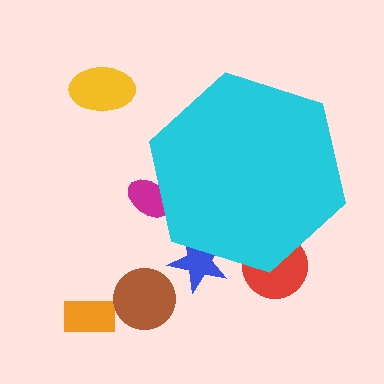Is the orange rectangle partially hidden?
No, the orange rectangle is fully visible.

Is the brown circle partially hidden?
No, the brown circle is fully visible.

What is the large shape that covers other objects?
A cyan hexagon.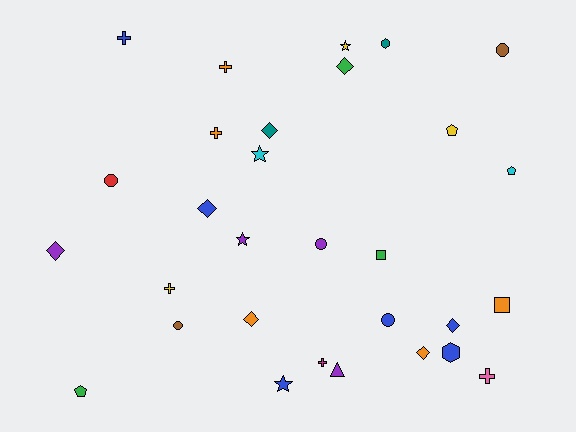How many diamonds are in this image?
There are 7 diamonds.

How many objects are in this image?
There are 30 objects.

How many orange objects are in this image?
There are 5 orange objects.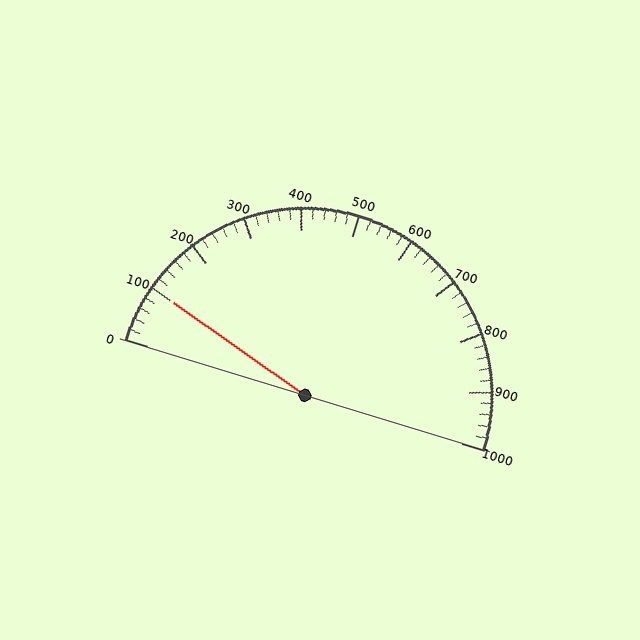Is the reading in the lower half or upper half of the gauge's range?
The reading is in the lower half of the range (0 to 1000).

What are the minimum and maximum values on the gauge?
The gauge ranges from 0 to 1000.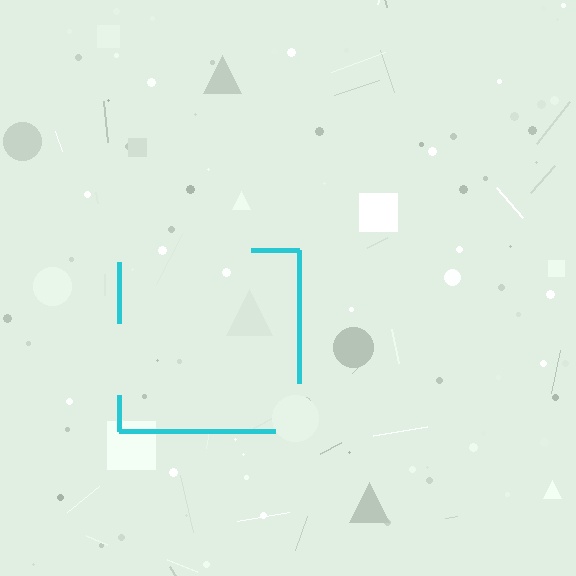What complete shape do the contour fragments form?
The contour fragments form a square.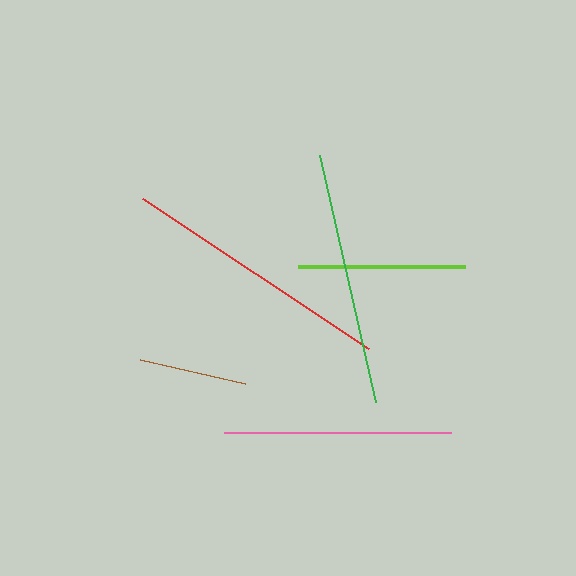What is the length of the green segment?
The green segment is approximately 253 pixels long.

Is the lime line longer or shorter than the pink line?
The pink line is longer than the lime line.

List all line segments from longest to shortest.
From longest to shortest: red, green, pink, lime, brown.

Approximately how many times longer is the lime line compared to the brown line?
The lime line is approximately 1.5 times the length of the brown line.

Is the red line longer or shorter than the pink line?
The red line is longer than the pink line.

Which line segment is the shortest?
The brown line is the shortest at approximately 108 pixels.